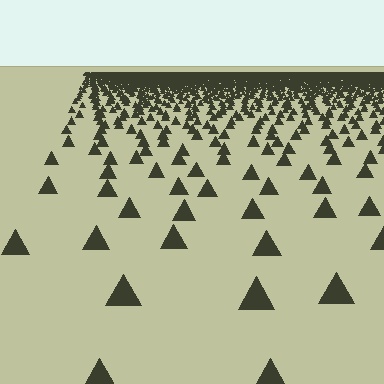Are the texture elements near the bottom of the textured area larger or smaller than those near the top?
Larger. Near the bottom, elements are closer to the viewer and appear at a bigger on-screen size.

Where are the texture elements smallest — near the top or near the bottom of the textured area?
Near the top.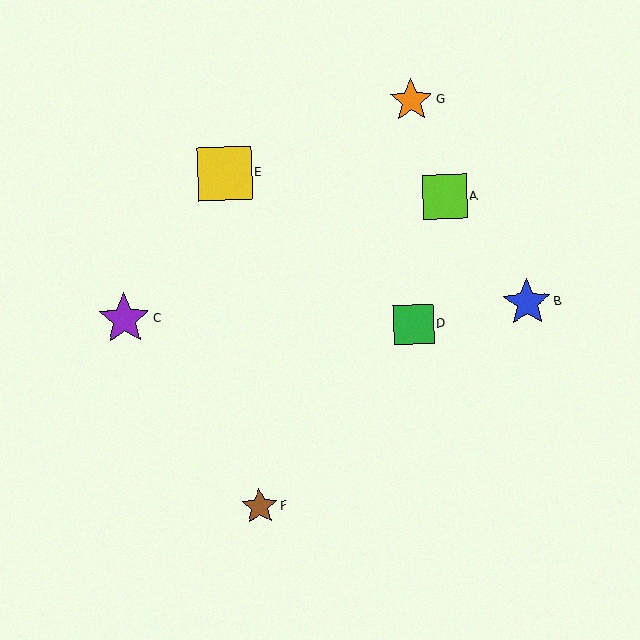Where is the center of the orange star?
The center of the orange star is at (411, 101).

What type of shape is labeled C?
Shape C is a purple star.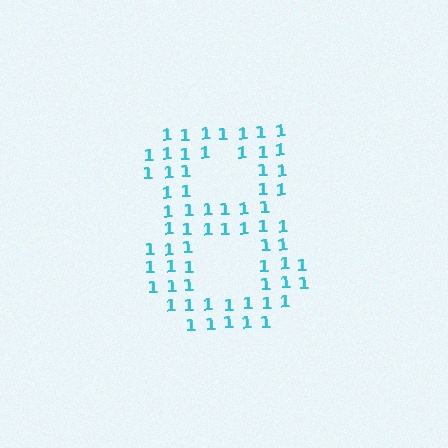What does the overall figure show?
The overall figure shows the digit 8.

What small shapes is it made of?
It is made of small digit 1's.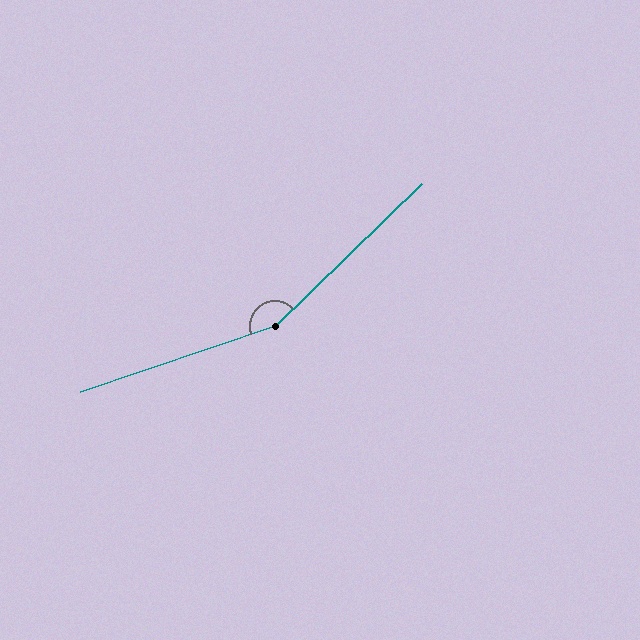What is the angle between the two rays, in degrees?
Approximately 154 degrees.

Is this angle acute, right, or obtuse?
It is obtuse.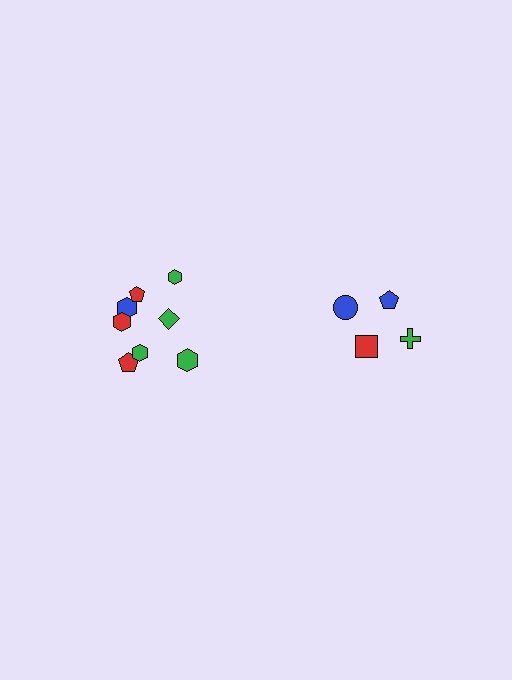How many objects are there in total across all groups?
There are 12 objects.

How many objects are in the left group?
There are 8 objects.